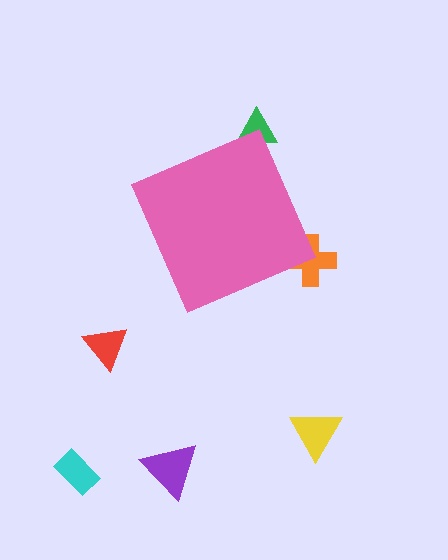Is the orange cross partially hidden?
Yes, the orange cross is partially hidden behind the pink diamond.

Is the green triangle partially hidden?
Yes, the green triangle is partially hidden behind the pink diamond.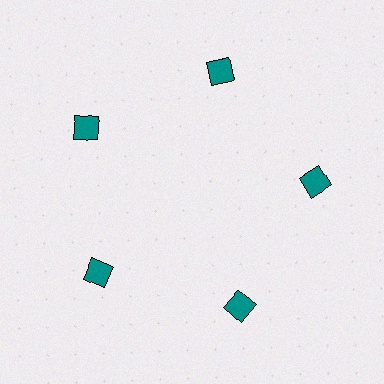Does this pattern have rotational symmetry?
Yes, this pattern has 5-fold rotational symmetry. It looks the same after rotating 72 degrees around the center.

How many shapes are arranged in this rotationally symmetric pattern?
There are 5 shapes, arranged in 5 groups of 1.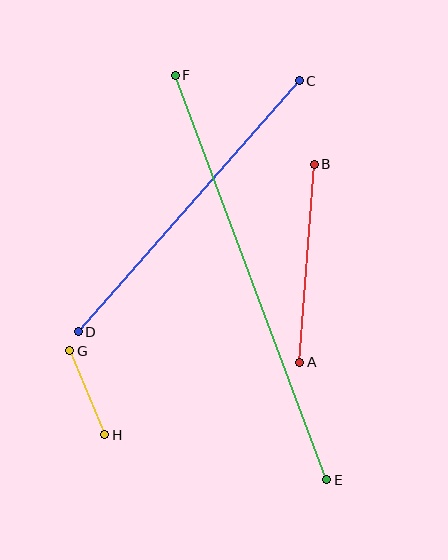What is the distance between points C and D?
The distance is approximately 335 pixels.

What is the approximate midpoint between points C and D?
The midpoint is at approximately (189, 206) pixels.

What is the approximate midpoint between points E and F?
The midpoint is at approximately (251, 278) pixels.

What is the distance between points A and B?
The distance is approximately 199 pixels.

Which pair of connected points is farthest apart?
Points E and F are farthest apart.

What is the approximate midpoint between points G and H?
The midpoint is at approximately (87, 393) pixels.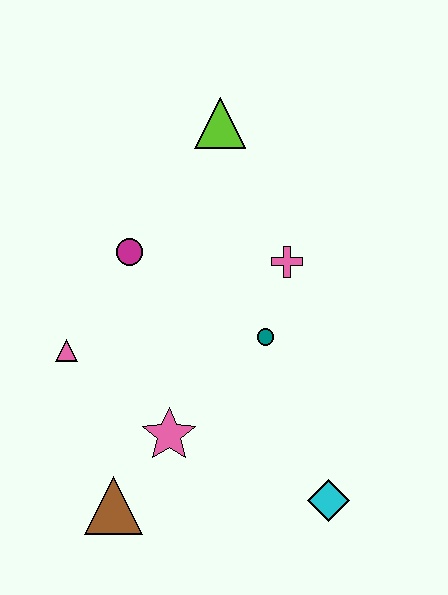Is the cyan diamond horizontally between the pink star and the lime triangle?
No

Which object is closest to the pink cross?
The teal circle is closest to the pink cross.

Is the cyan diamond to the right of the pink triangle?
Yes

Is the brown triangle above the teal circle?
No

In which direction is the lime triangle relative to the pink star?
The lime triangle is above the pink star.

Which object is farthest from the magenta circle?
The cyan diamond is farthest from the magenta circle.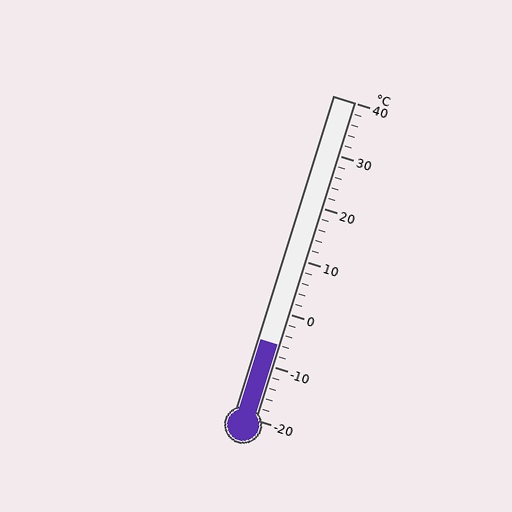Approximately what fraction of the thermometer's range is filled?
The thermometer is filled to approximately 25% of its range.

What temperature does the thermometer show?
The thermometer shows approximately -6°C.